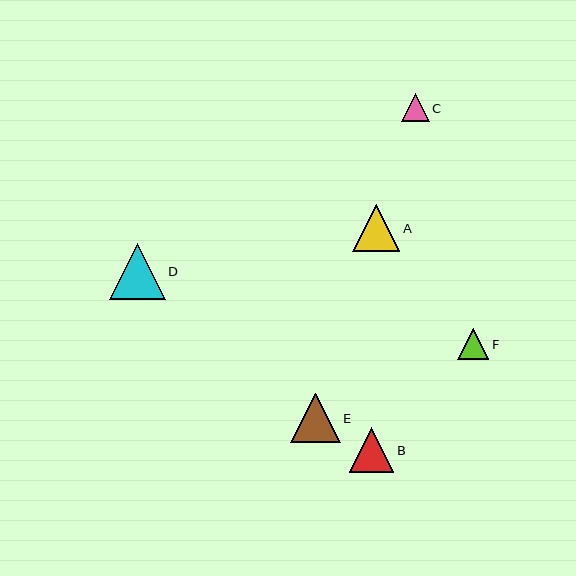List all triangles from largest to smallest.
From largest to smallest: D, E, A, B, F, C.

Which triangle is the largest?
Triangle D is the largest with a size of approximately 55 pixels.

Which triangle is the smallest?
Triangle C is the smallest with a size of approximately 28 pixels.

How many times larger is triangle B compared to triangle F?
Triangle B is approximately 1.4 times the size of triangle F.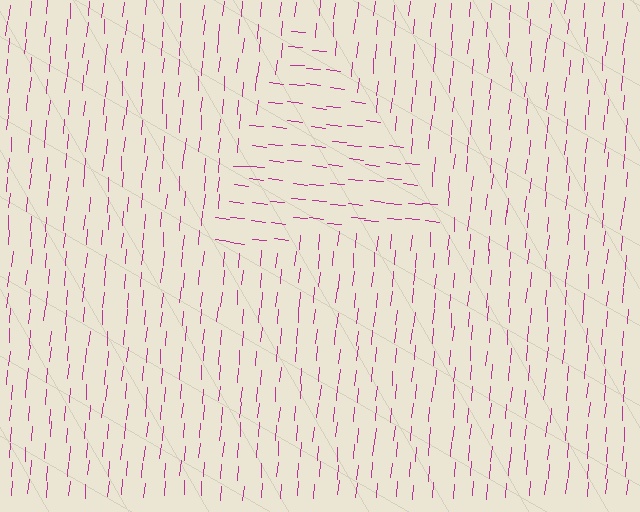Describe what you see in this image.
The image is filled with small magenta line segments. A triangle region in the image has lines oriented differently from the surrounding lines, creating a visible texture boundary.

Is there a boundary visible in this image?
Yes, there is a texture boundary formed by a change in line orientation.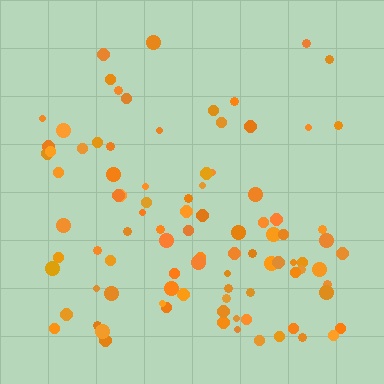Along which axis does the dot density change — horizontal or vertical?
Vertical.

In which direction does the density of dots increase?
From top to bottom, with the bottom side densest.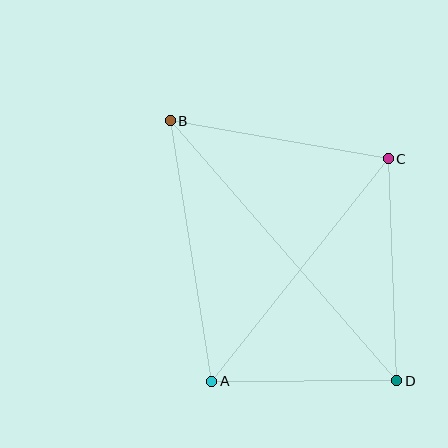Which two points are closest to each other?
Points A and D are closest to each other.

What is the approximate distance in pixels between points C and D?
The distance between C and D is approximately 223 pixels.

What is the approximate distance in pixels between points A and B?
The distance between A and B is approximately 264 pixels.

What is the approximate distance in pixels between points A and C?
The distance between A and C is approximately 284 pixels.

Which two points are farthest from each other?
Points B and D are farthest from each other.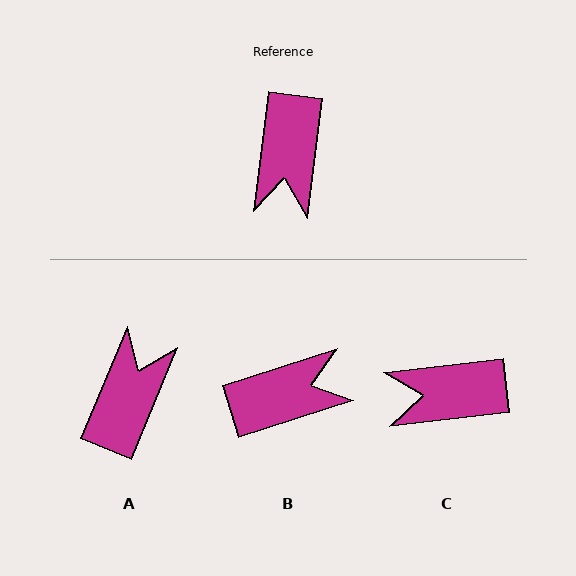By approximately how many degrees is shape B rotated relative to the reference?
Approximately 115 degrees counter-clockwise.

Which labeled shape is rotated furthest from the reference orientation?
A, about 165 degrees away.